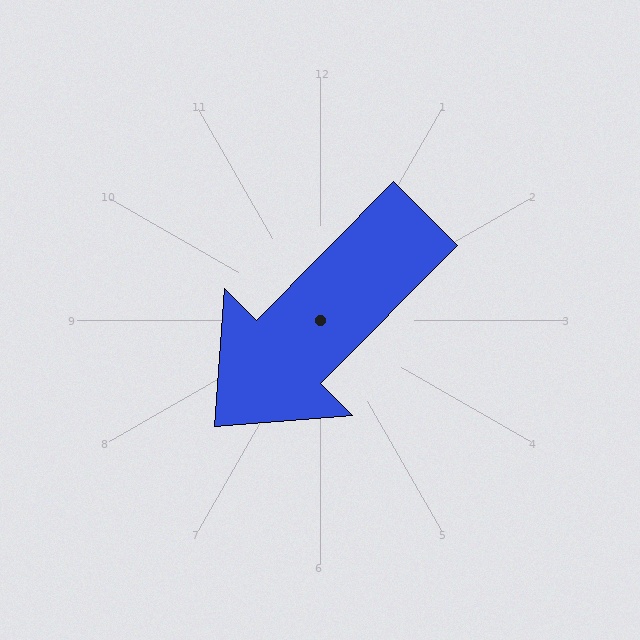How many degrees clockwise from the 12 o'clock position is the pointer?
Approximately 225 degrees.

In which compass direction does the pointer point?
Southwest.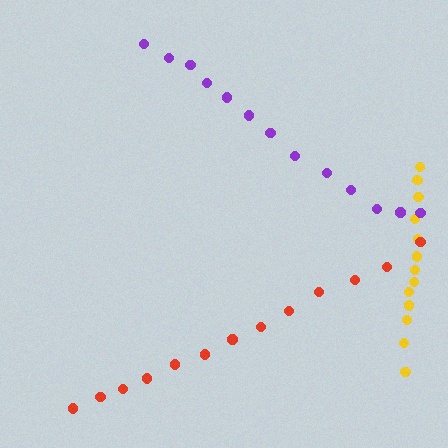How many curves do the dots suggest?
There are 3 distinct paths.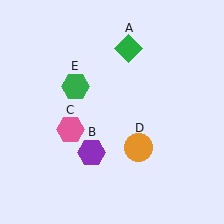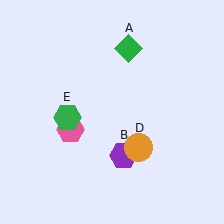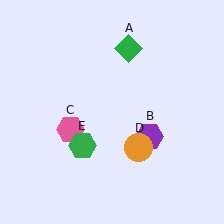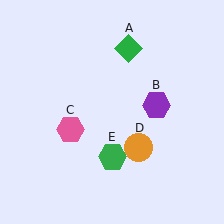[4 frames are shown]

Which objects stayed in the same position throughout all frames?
Green diamond (object A) and pink hexagon (object C) and orange circle (object D) remained stationary.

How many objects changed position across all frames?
2 objects changed position: purple hexagon (object B), green hexagon (object E).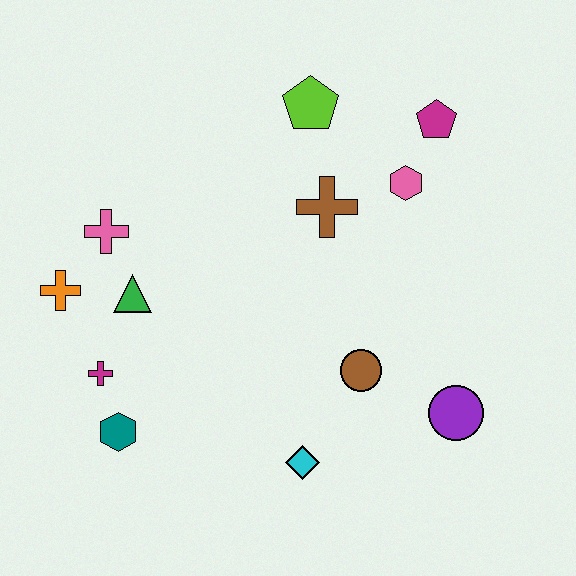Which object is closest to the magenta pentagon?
The pink hexagon is closest to the magenta pentagon.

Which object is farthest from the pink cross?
The purple circle is farthest from the pink cross.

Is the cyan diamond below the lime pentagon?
Yes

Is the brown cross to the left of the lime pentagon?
No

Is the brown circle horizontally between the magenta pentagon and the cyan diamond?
Yes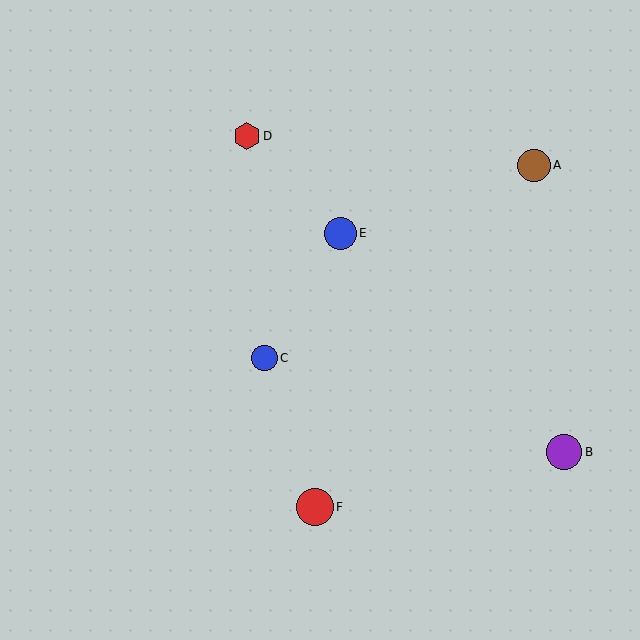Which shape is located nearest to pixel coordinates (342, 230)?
The blue circle (labeled E) at (341, 233) is nearest to that location.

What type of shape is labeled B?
Shape B is a purple circle.